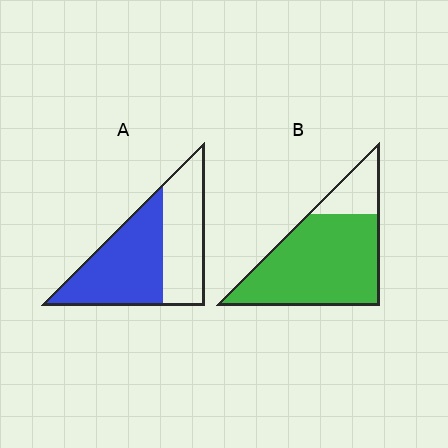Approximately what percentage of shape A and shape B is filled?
A is approximately 55% and B is approximately 80%.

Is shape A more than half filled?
Yes.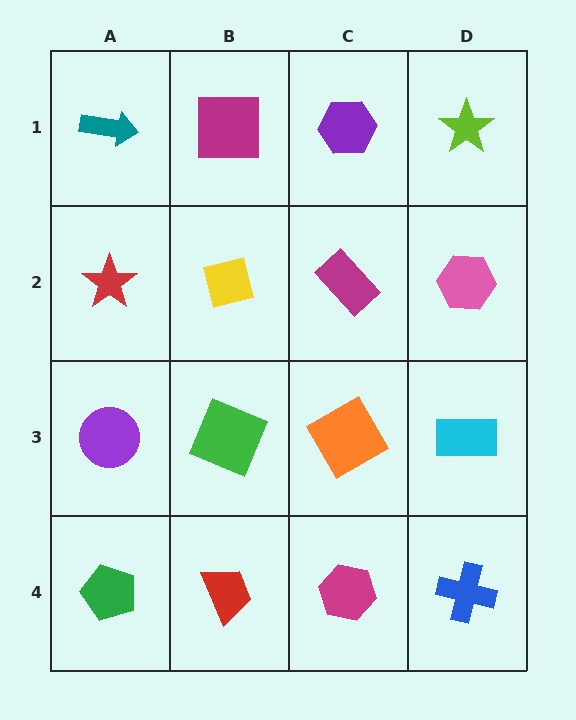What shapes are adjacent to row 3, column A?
A red star (row 2, column A), a green pentagon (row 4, column A), a green square (row 3, column B).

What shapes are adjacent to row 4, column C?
An orange diamond (row 3, column C), a red trapezoid (row 4, column B), a blue cross (row 4, column D).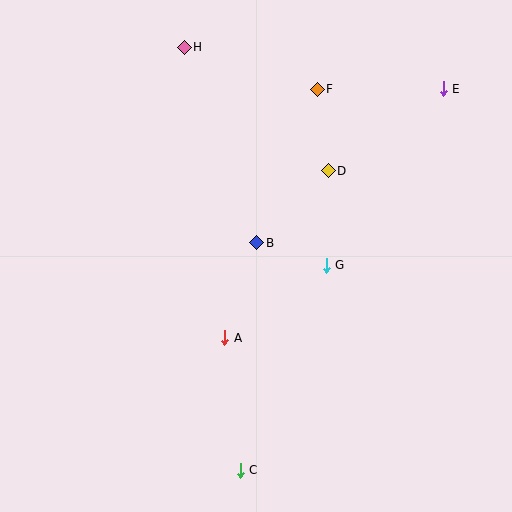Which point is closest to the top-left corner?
Point H is closest to the top-left corner.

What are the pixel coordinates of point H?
Point H is at (184, 47).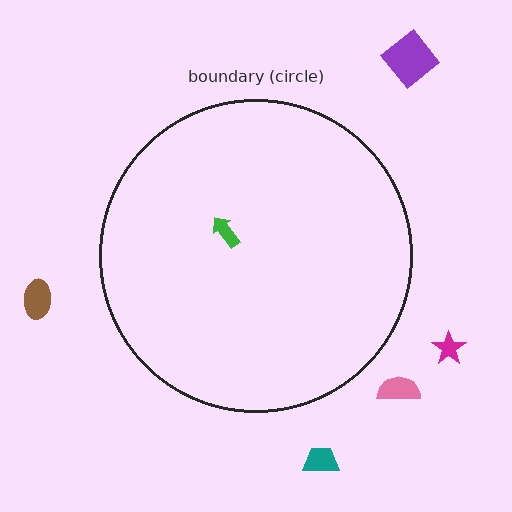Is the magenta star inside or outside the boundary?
Outside.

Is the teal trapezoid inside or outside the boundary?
Outside.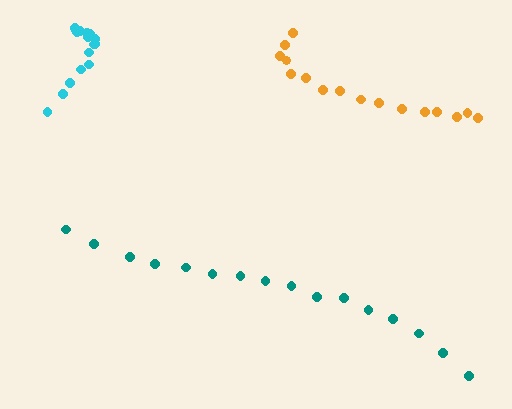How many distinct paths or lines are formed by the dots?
There are 3 distinct paths.